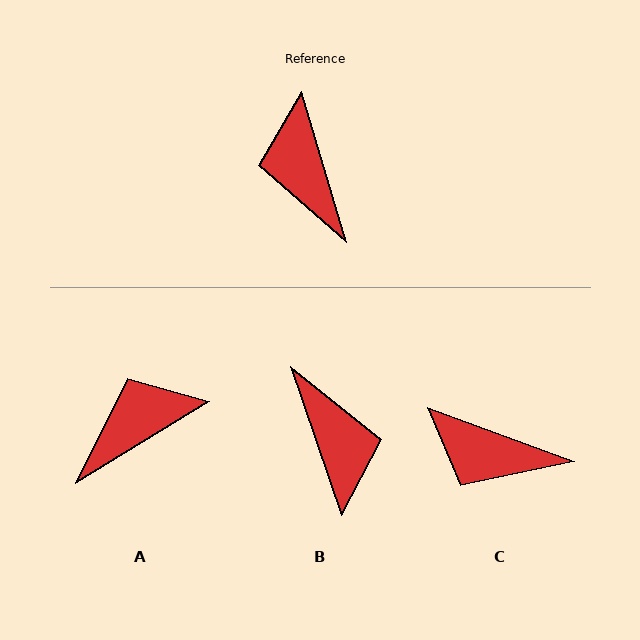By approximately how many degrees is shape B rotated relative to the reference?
Approximately 178 degrees clockwise.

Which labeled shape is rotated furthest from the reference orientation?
B, about 178 degrees away.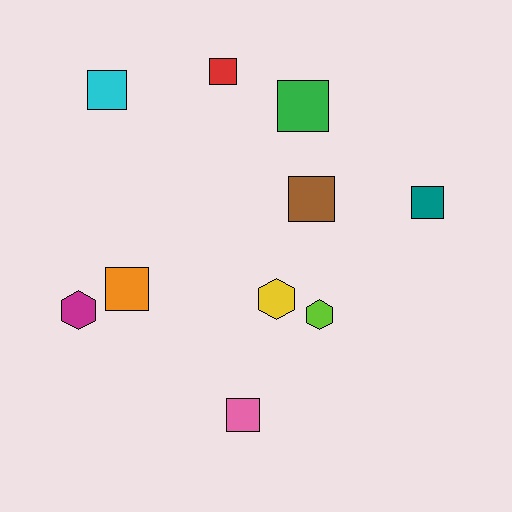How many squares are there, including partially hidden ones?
There are 7 squares.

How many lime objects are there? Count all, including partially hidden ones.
There is 1 lime object.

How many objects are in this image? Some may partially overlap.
There are 10 objects.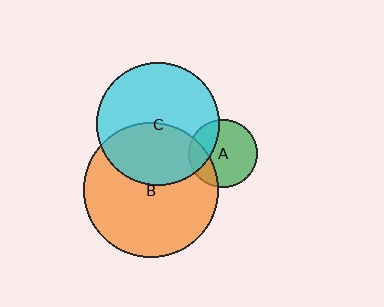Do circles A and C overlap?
Yes.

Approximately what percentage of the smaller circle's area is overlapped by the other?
Approximately 25%.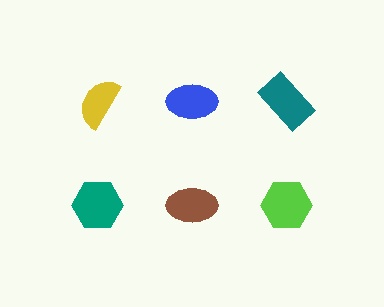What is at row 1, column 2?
A blue ellipse.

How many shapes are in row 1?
3 shapes.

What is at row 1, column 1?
A yellow semicircle.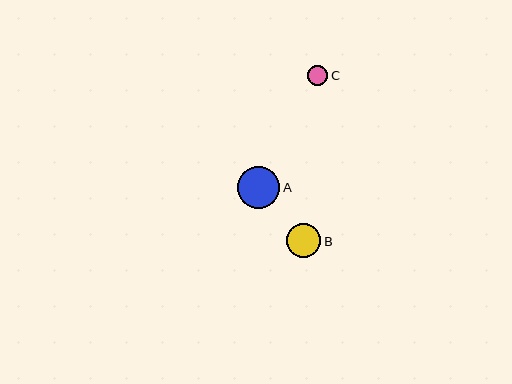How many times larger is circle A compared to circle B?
Circle A is approximately 1.3 times the size of circle B.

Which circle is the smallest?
Circle C is the smallest with a size of approximately 21 pixels.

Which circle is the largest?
Circle A is the largest with a size of approximately 42 pixels.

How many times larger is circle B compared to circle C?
Circle B is approximately 1.6 times the size of circle C.